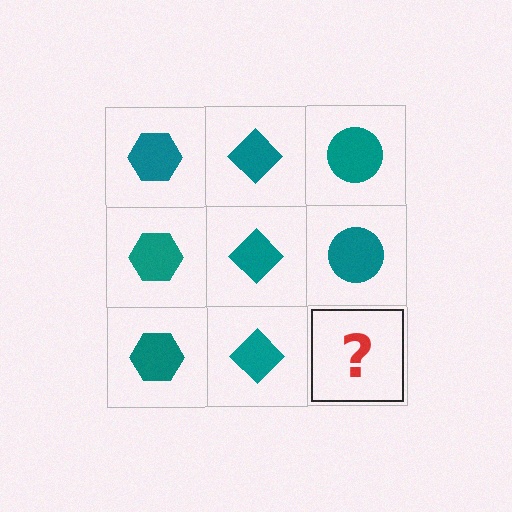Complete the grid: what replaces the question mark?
The question mark should be replaced with a teal circle.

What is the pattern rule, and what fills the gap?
The rule is that each column has a consistent shape. The gap should be filled with a teal circle.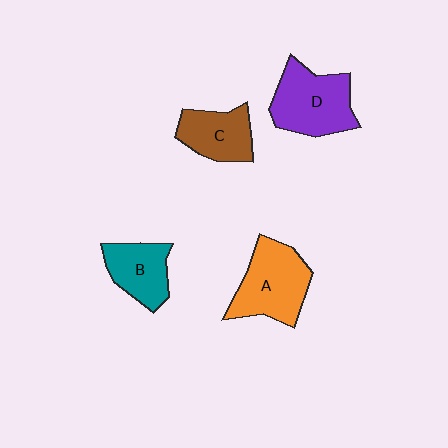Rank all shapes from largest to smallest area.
From largest to smallest: D (purple), A (orange), C (brown), B (teal).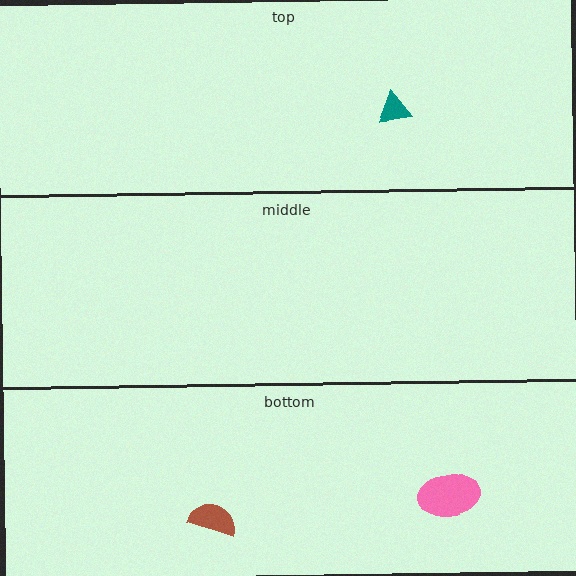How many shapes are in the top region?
1.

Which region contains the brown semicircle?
The bottom region.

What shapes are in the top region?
The teal triangle.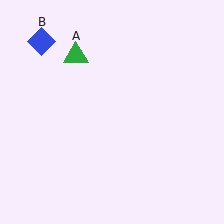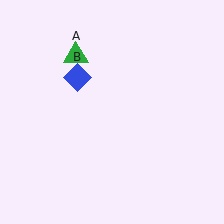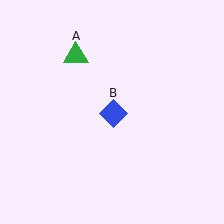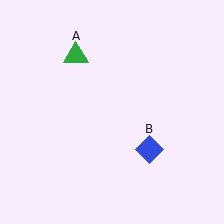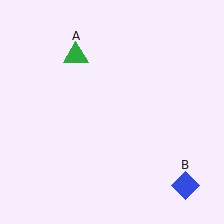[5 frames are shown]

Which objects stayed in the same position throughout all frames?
Green triangle (object A) remained stationary.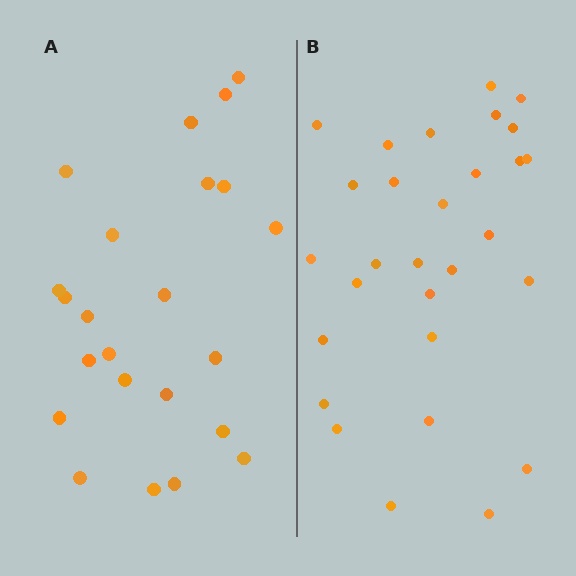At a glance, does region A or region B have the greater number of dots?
Region B (the right region) has more dots.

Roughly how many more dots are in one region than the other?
Region B has about 6 more dots than region A.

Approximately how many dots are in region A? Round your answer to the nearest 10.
About 20 dots. (The exact count is 23, which rounds to 20.)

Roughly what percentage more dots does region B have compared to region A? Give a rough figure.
About 25% more.